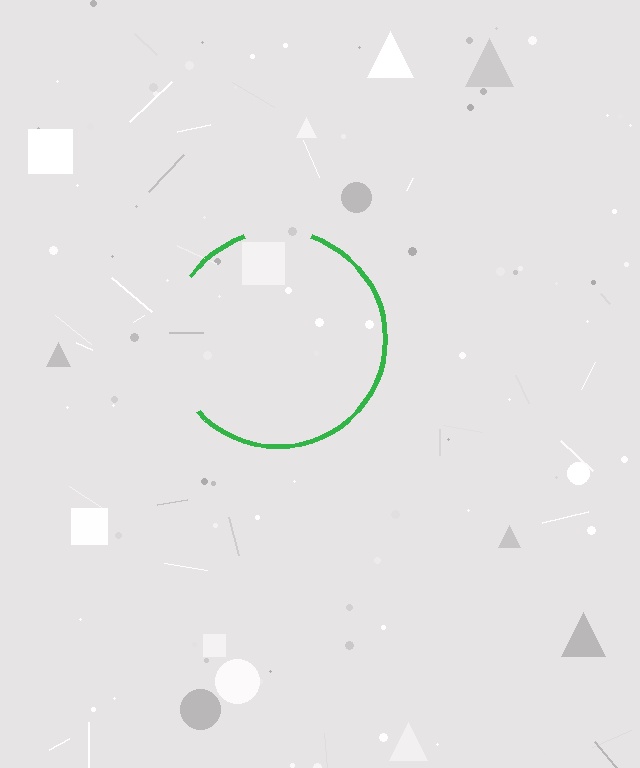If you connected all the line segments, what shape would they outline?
They would outline a circle.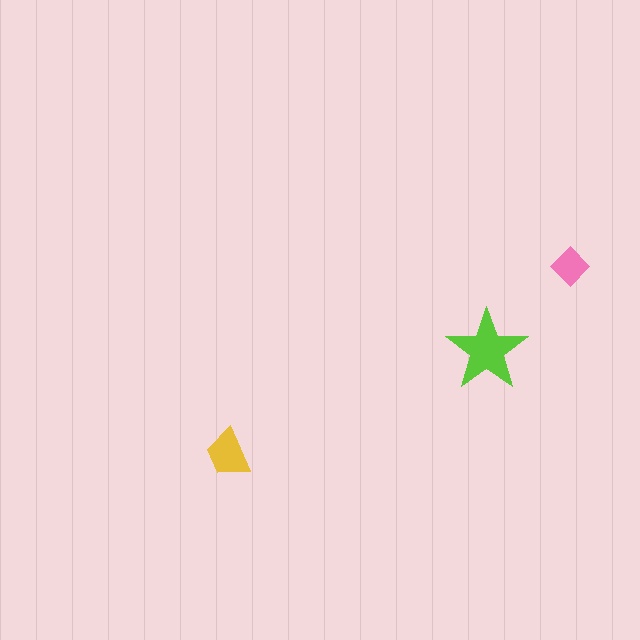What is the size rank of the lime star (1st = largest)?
1st.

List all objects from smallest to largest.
The pink diamond, the yellow trapezoid, the lime star.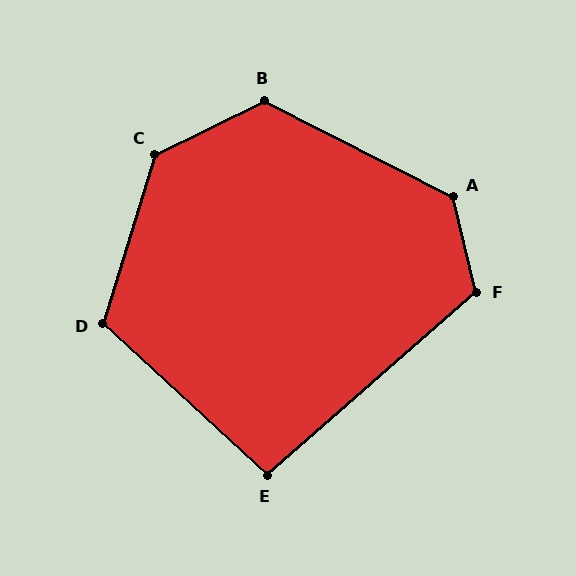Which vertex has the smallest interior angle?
E, at approximately 96 degrees.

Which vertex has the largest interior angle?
C, at approximately 133 degrees.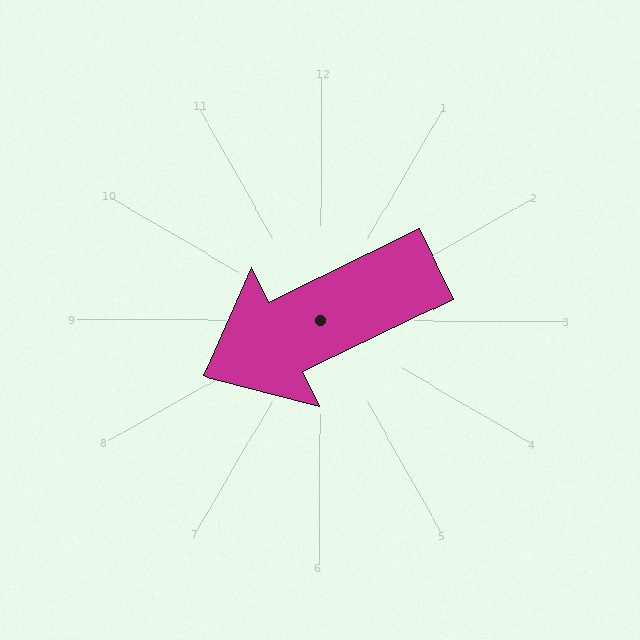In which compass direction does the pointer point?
Southwest.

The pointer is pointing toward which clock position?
Roughly 8 o'clock.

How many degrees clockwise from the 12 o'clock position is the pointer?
Approximately 244 degrees.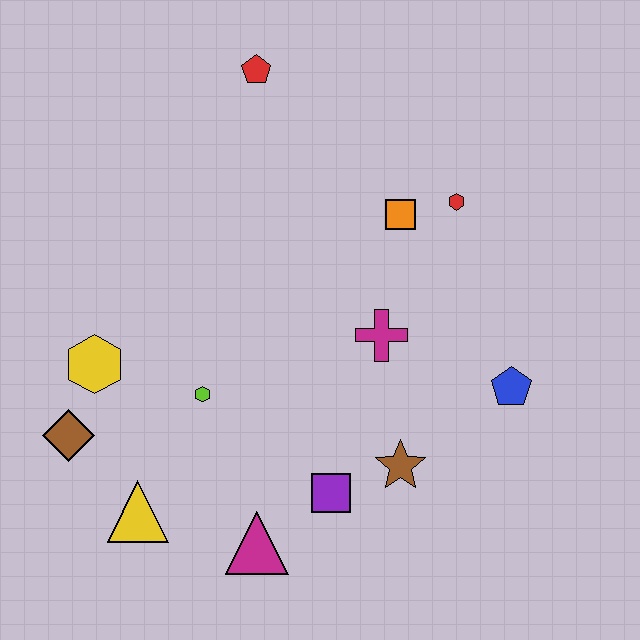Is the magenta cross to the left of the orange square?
Yes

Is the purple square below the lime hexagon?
Yes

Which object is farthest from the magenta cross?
The brown diamond is farthest from the magenta cross.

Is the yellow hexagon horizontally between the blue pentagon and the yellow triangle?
No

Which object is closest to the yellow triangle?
The brown diamond is closest to the yellow triangle.